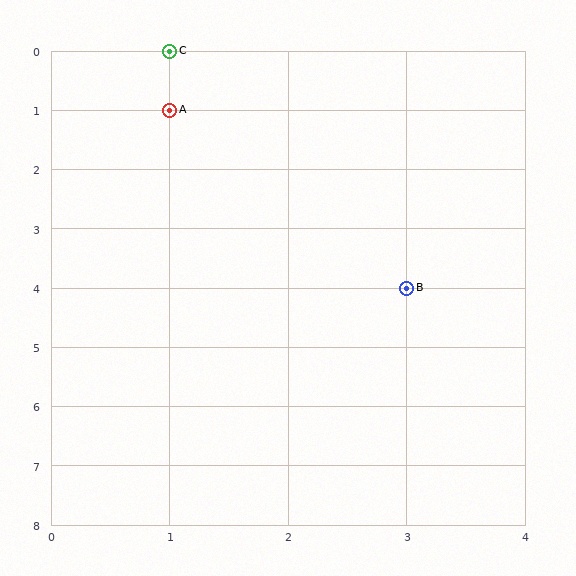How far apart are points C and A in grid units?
Points C and A are 1 row apart.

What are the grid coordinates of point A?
Point A is at grid coordinates (1, 1).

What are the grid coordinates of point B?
Point B is at grid coordinates (3, 4).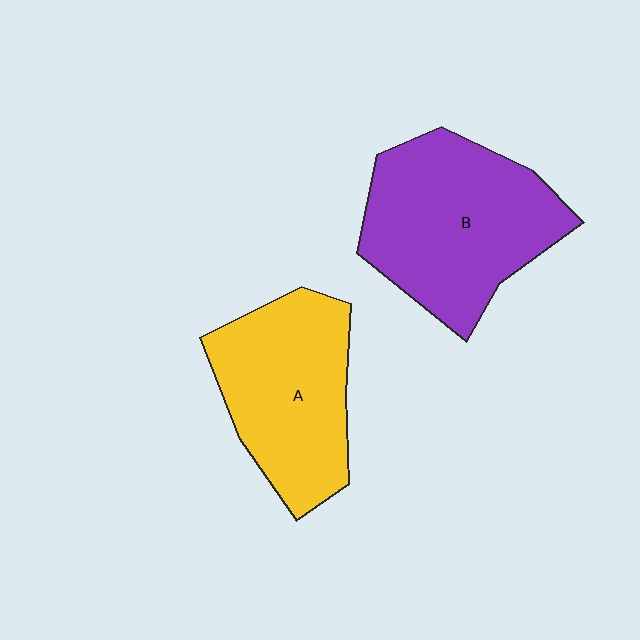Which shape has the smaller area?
Shape A (yellow).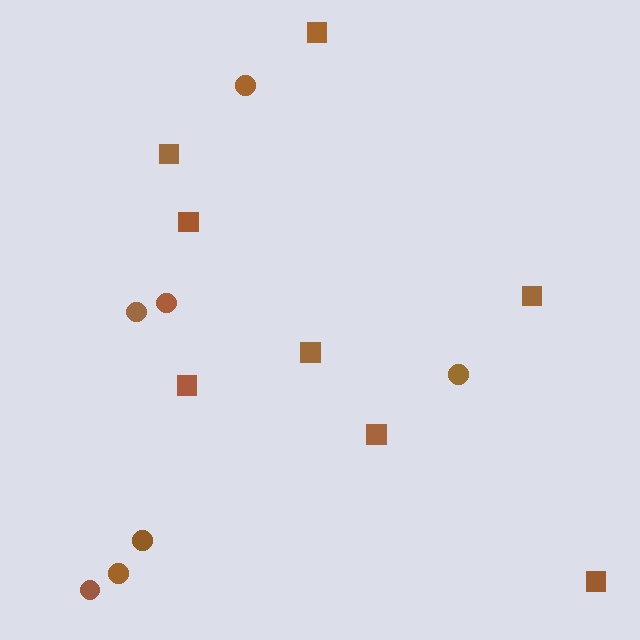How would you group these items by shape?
There are 2 groups: one group of squares (8) and one group of circles (7).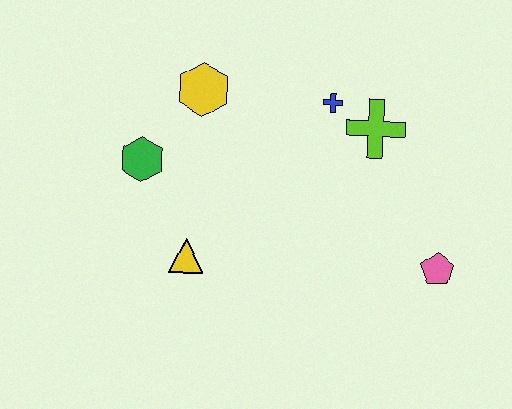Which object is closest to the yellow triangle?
The green hexagon is closest to the yellow triangle.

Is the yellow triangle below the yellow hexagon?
Yes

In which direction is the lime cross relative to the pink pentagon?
The lime cross is above the pink pentagon.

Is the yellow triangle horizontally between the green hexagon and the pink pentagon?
Yes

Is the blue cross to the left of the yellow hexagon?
No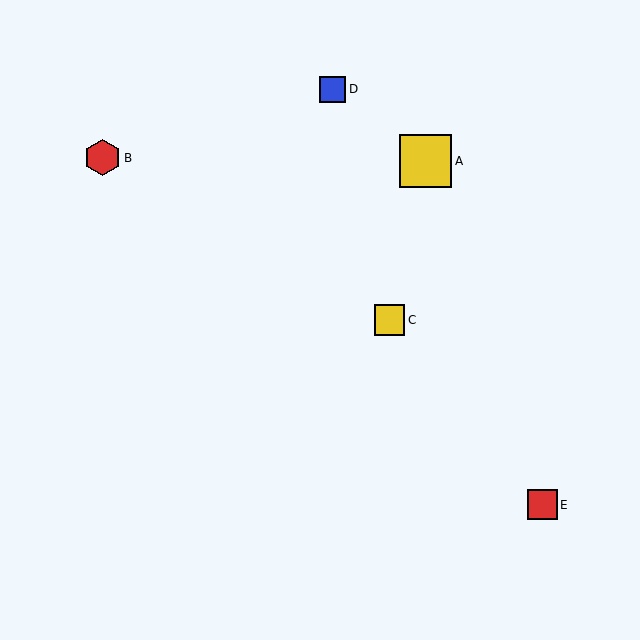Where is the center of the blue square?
The center of the blue square is at (332, 89).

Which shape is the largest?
The yellow square (labeled A) is the largest.